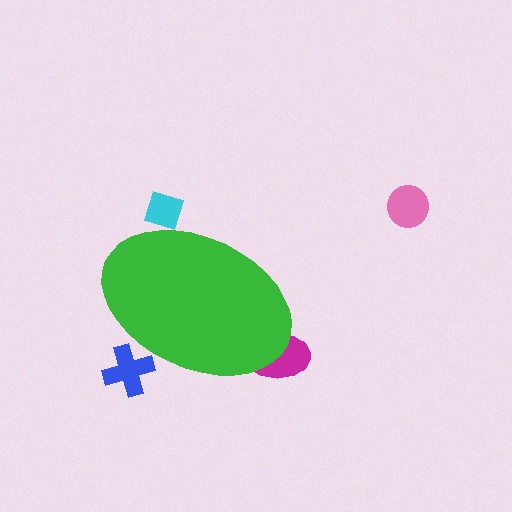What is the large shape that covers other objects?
A green ellipse.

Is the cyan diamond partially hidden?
Yes, the cyan diamond is partially hidden behind the green ellipse.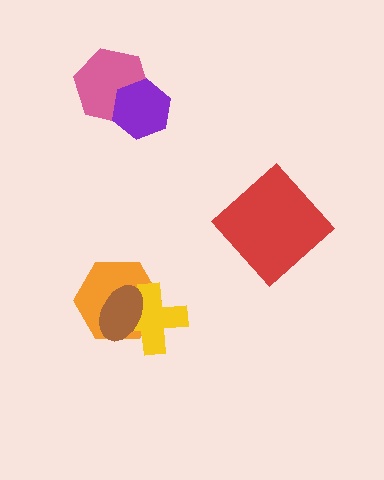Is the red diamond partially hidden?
No, no other shape covers it.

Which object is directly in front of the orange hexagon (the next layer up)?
The yellow cross is directly in front of the orange hexagon.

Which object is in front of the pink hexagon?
The purple hexagon is in front of the pink hexagon.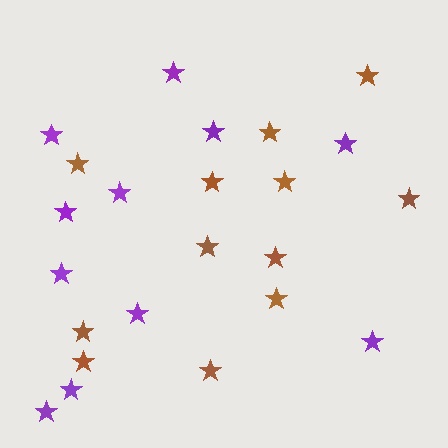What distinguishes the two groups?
There are 2 groups: one group of brown stars (12) and one group of purple stars (11).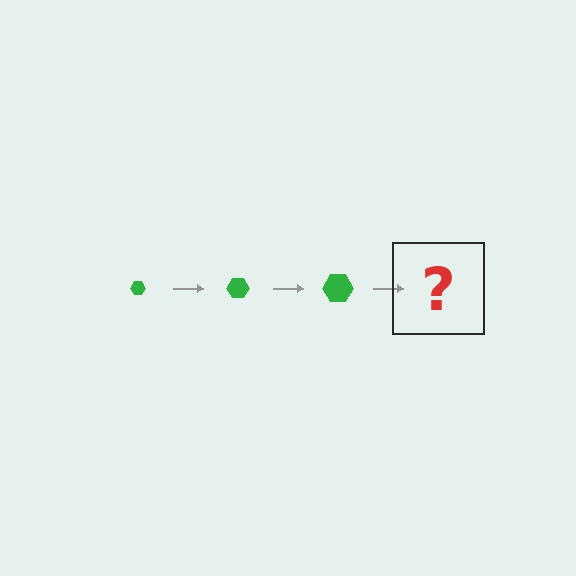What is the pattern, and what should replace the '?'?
The pattern is that the hexagon gets progressively larger each step. The '?' should be a green hexagon, larger than the previous one.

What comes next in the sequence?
The next element should be a green hexagon, larger than the previous one.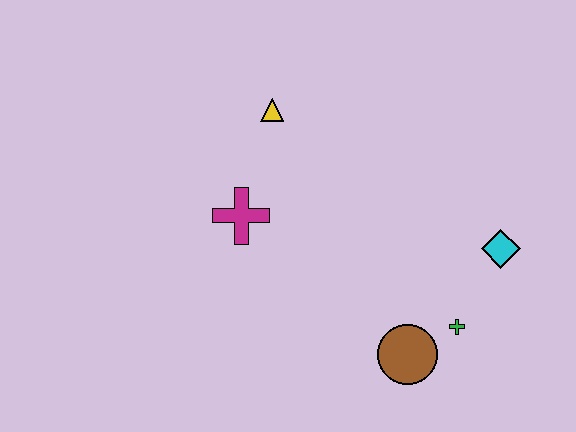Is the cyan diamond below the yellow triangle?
Yes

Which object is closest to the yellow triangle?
The magenta cross is closest to the yellow triangle.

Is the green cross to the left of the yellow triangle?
No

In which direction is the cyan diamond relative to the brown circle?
The cyan diamond is above the brown circle.